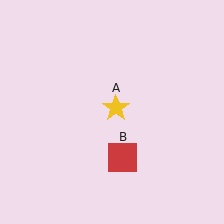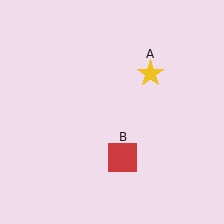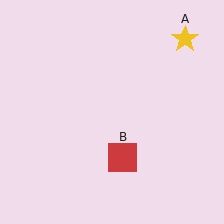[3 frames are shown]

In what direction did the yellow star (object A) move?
The yellow star (object A) moved up and to the right.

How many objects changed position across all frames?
1 object changed position: yellow star (object A).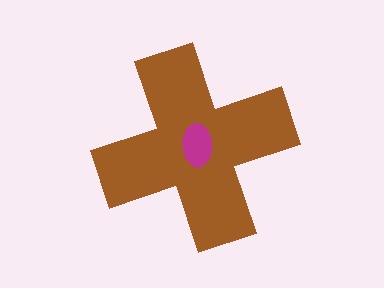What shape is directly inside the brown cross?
The magenta ellipse.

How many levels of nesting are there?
2.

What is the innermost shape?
The magenta ellipse.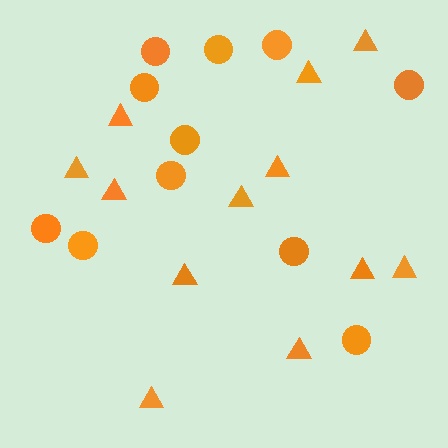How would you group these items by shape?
There are 2 groups: one group of triangles (12) and one group of circles (11).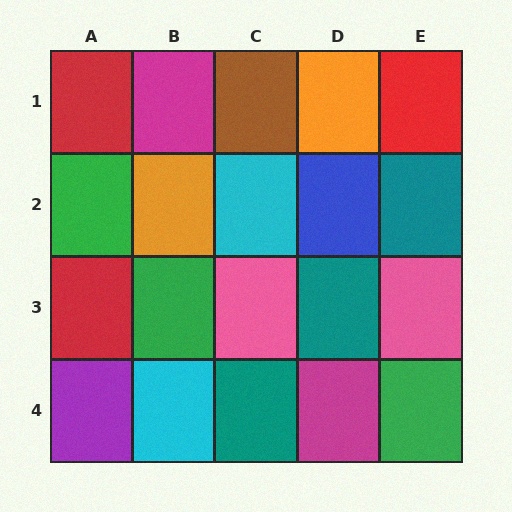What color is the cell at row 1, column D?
Orange.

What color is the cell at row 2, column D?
Blue.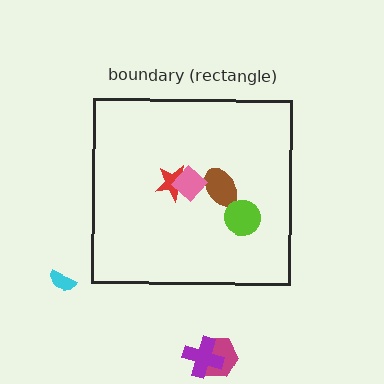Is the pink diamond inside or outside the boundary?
Inside.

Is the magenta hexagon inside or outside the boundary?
Outside.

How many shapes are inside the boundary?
4 inside, 3 outside.